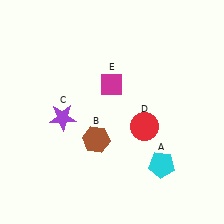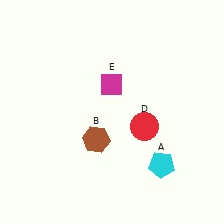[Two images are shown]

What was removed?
The purple star (C) was removed in Image 2.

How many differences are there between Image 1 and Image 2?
There is 1 difference between the two images.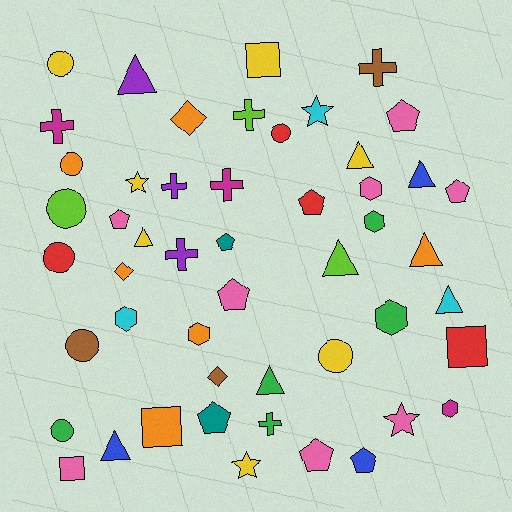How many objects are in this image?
There are 50 objects.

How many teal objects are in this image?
There are 2 teal objects.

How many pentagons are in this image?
There are 9 pentagons.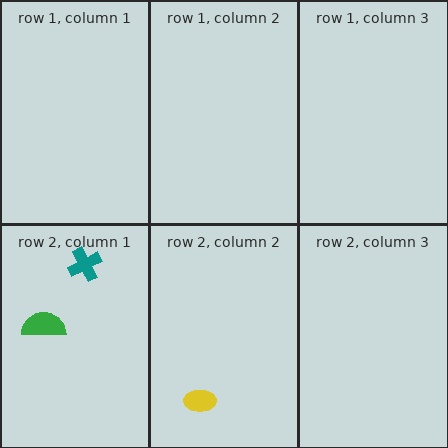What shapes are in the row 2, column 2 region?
The yellow ellipse.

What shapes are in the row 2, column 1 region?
The green semicircle, the teal cross.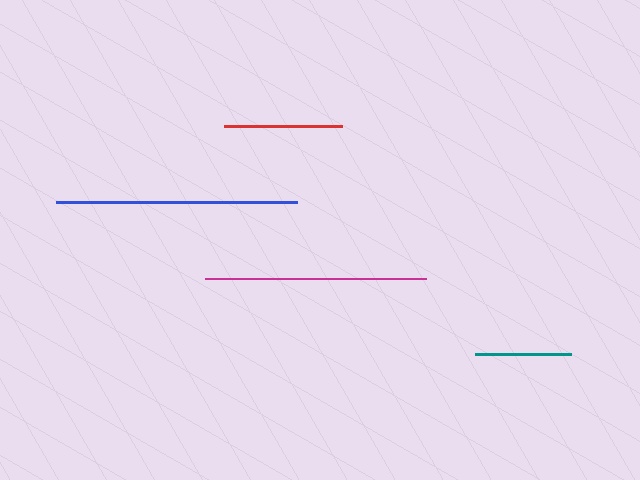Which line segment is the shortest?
The teal line is the shortest at approximately 96 pixels.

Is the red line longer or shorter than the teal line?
The red line is longer than the teal line.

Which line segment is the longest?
The blue line is the longest at approximately 241 pixels.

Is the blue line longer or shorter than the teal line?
The blue line is longer than the teal line.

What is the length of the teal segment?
The teal segment is approximately 96 pixels long.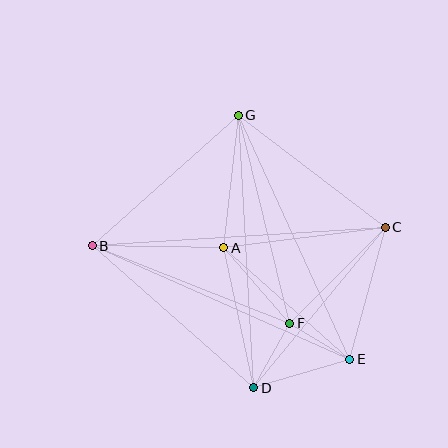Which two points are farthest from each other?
Points B and C are farthest from each other.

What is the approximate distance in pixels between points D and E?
The distance between D and E is approximately 100 pixels.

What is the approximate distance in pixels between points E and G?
The distance between E and G is approximately 268 pixels.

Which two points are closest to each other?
Points E and F are closest to each other.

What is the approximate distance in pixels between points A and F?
The distance between A and F is approximately 101 pixels.